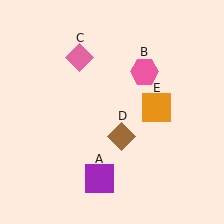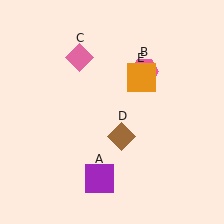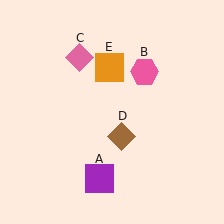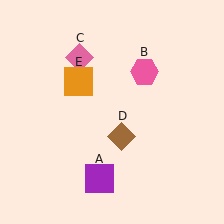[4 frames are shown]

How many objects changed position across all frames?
1 object changed position: orange square (object E).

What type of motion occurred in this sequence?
The orange square (object E) rotated counterclockwise around the center of the scene.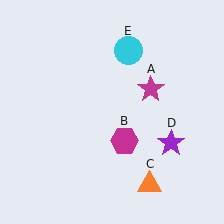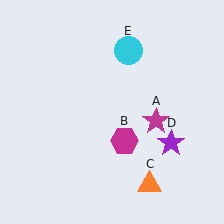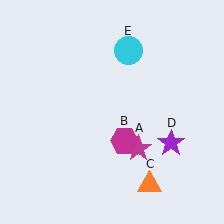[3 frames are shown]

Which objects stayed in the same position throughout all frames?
Magenta hexagon (object B) and orange triangle (object C) and purple star (object D) and cyan circle (object E) remained stationary.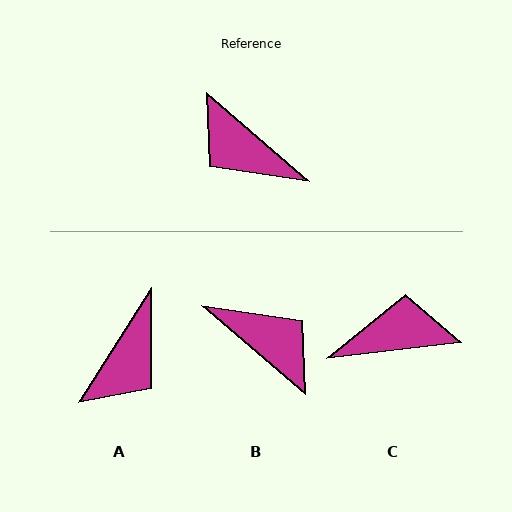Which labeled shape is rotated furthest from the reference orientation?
B, about 180 degrees away.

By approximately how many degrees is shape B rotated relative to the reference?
Approximately 180 degrees clockwise.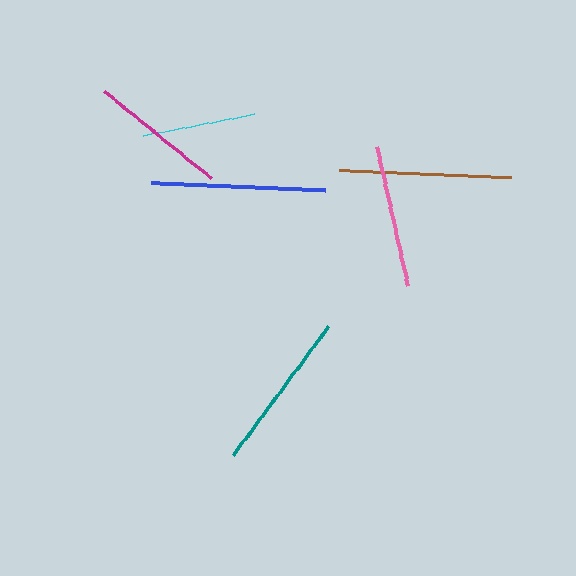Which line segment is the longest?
The blue line is the longest at approximately 174 pixels.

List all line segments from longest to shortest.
From longest to shortest: blue, brown, teal, pink, magenta, cyan.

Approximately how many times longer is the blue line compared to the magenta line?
The blue line is approximately 1.3 times the length of the magenta line.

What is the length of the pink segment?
The pink segment is approximately 143 pixels long.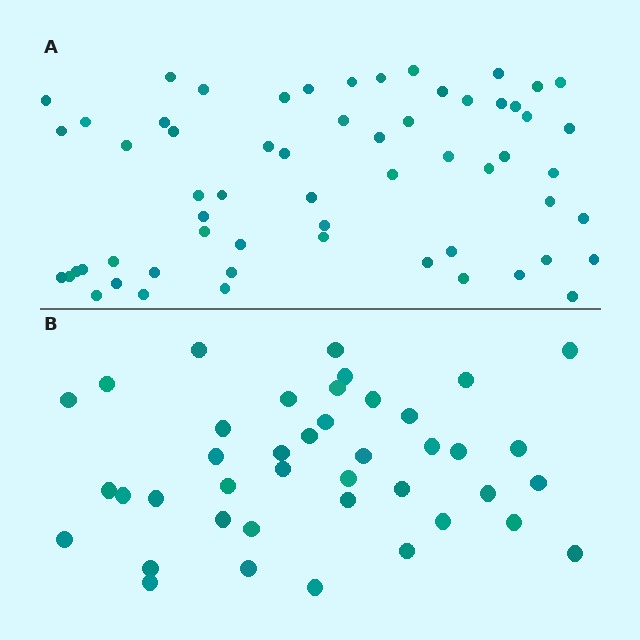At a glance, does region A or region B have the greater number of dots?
Region A (the top region) has more dots.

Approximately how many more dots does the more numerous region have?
Region A has approximately 20 more dots than region B.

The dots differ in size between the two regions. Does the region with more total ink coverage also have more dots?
No. Region B has more total ink coverage because its dots are larger, but region A actually contains more individual dots. Total area can be misleading — the number of items is what matters here.